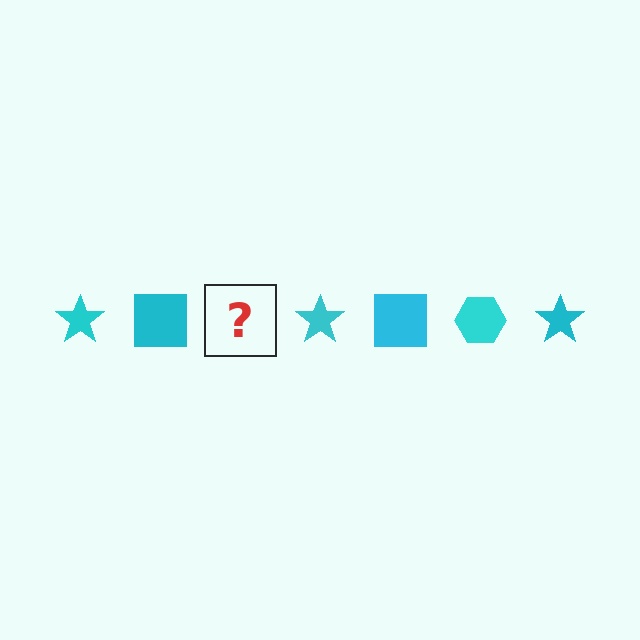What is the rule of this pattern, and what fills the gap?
The rule is that the pattern cycles through star, square, hexagon shapes in cyan. The gap should be filled with a cyan hexagon.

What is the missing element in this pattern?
The missing element is a cyan hexagon.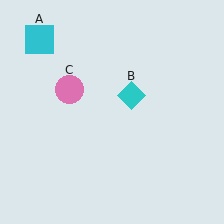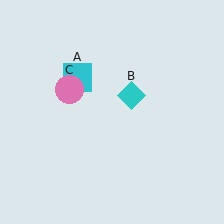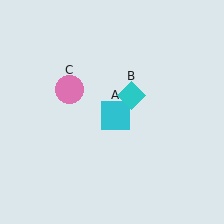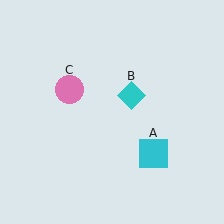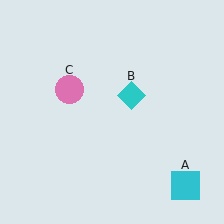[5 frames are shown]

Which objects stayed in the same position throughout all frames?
Cyan diamond (object B) and pink circle (object C) remained stationary.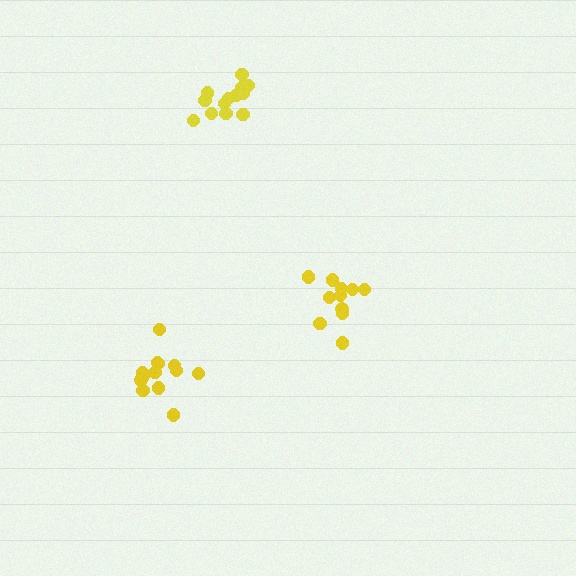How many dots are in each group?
Group 1: 13 dots, Group 2: 11 dots, Group 3: 13 dots (37 total).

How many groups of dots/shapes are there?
There are 3 groups.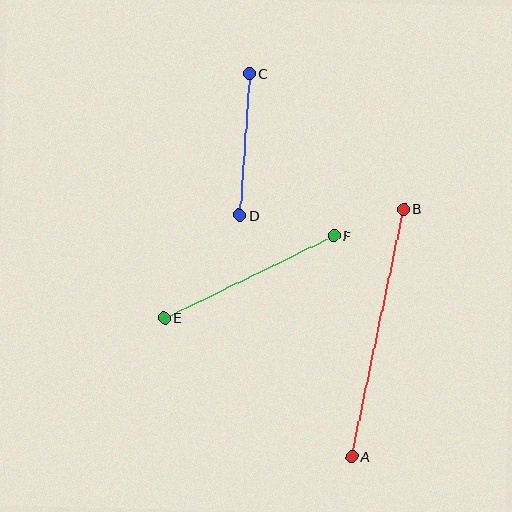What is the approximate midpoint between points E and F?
The midpoint is at approximately (249, 277) pixels.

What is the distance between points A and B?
The distance is approximately 253 pixels.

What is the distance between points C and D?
The distance is approximately 142 pixels.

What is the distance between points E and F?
The distance is approximately 188 pixels.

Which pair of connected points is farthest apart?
Points A and B are farthest apart.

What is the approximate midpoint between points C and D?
The midpoint is at approximately (245, 144) pixels.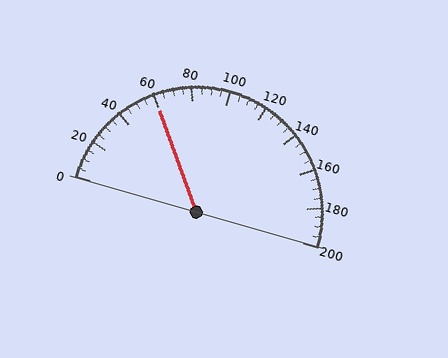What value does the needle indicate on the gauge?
The needle indicates approximately 60.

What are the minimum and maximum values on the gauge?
The gauge ranges from 0 to 200.